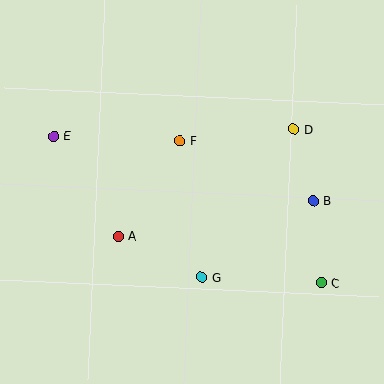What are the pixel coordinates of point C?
Point C is at (322, 283).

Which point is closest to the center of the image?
Point F at (180, 141) is closest to the center.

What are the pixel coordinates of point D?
Point D is at (294, 129).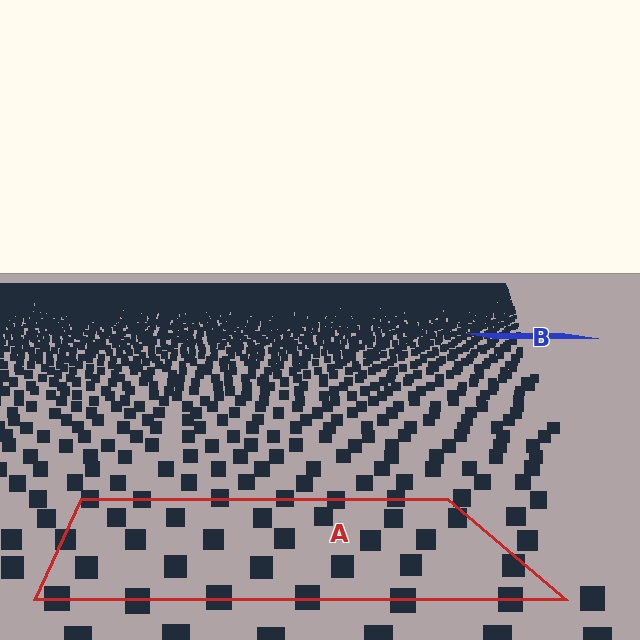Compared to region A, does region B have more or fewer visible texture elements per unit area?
Region B has more texture elements per unit area — they are packed more densely because it is farther away.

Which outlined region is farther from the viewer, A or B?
Region B is farther from the viewer — the texture elements inside it appear smaller and more densely packed.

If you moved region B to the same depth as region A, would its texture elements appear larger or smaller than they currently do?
They would appear larger. At a closer depth, the same texture elements are projected at a bigger on-screen size.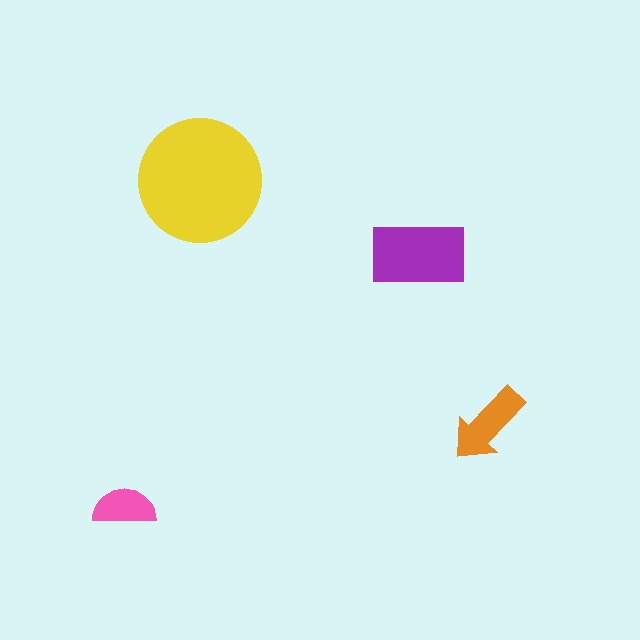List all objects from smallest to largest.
The pink semicircle, the orange arrow, the purple rectangle, the yellow circle.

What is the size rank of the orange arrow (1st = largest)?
3rd.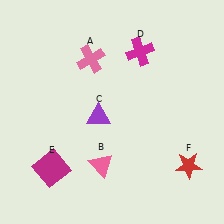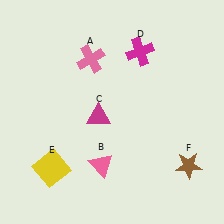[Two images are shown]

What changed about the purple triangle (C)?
In Image 1, C is purple. In Image 2, it changed to magenta.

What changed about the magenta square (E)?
In Image 1, E is magenta. In Image 2, it changed to yellow.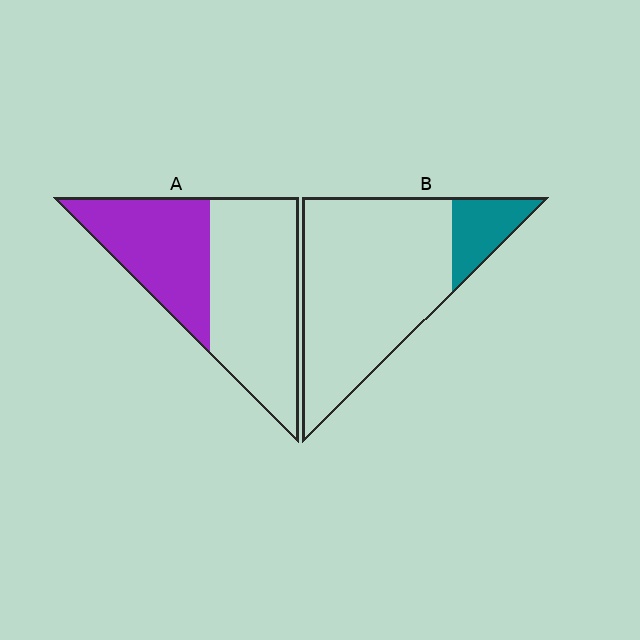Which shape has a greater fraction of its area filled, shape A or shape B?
Shape A.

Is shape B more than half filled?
No.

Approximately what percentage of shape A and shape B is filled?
A is approximately 40% and B is approximately 15%.